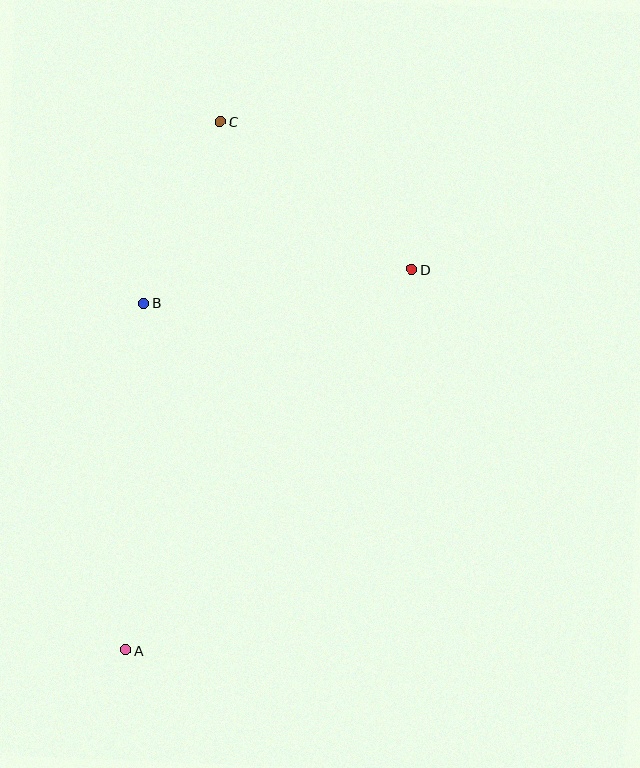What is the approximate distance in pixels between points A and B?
The distance between A and B is approximately 347 pixels.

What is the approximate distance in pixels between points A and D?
The distance between A and D is approximately 476 pixels.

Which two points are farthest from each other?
Points A and C are farthest from each other.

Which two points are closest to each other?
Points B and C are closest to each other.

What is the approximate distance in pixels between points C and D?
The distance between C and D is approximately 242 pixels.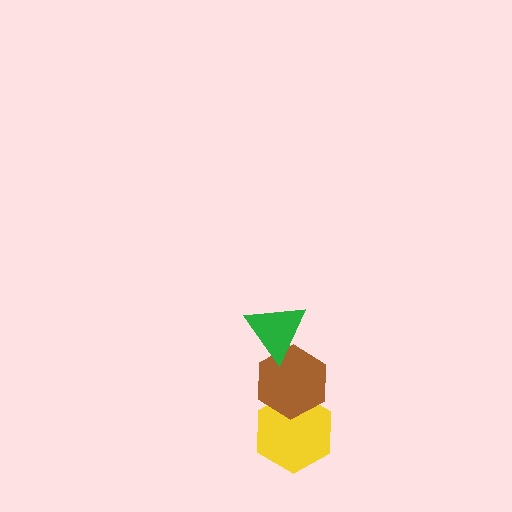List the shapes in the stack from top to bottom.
From top to bottom: the green triangle, the brown hexagon, the yellow hexagon.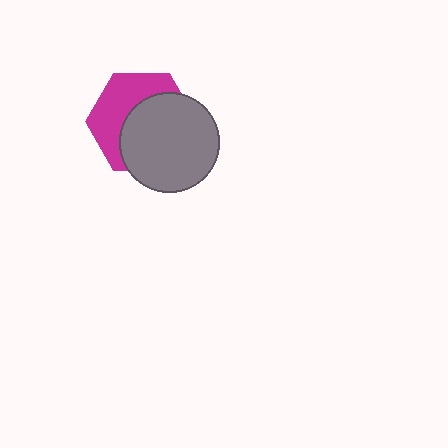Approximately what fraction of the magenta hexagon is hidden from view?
Roughly 56% of the magenta hexagon is hidden behind the gray circle.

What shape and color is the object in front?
The object in front is a gray circle.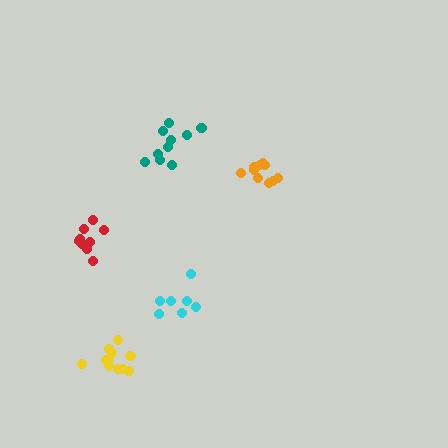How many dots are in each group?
Group 1: 10 dots, Group 2: 10 dots, Group 3: 9 dots, Group 4: 11 dots, Group 5: 7 dots (47 total).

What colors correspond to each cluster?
The clusters are colored: orange, teal, red, yellow, cyan.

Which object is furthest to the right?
The orange cluster is rightmost.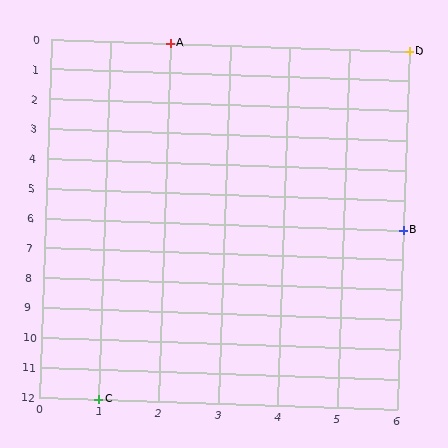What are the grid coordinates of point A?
Point A is at grid coordinates (2, 0).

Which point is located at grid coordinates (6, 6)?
Point B is at (6, 6).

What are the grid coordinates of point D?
Point D is at grid coordinates (6, 0).